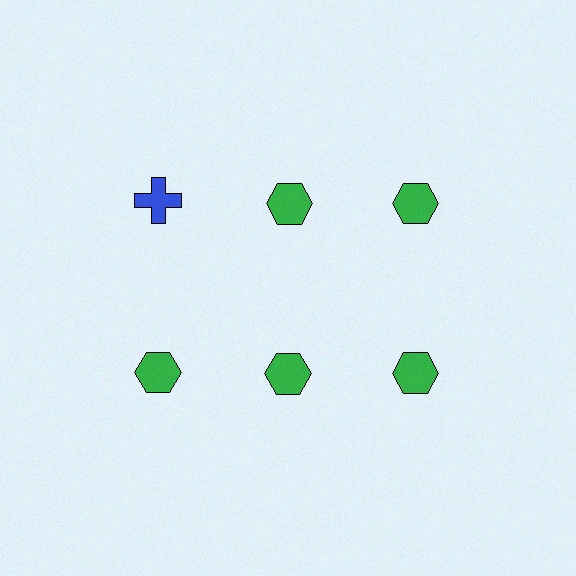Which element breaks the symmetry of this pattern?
The blue cross in the top row, leftmost column breaks the symmetry. All other shapes are green hexagons.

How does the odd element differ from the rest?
It differs in both color (blue instead of green) and shape (cross instead of hexagon).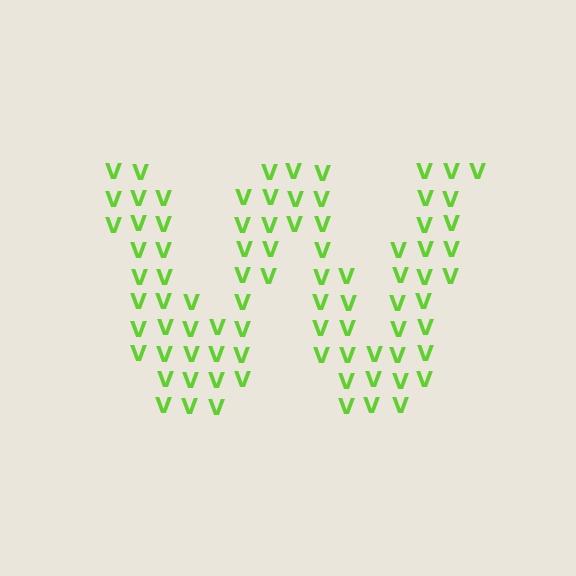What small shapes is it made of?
It is made of small letter V's.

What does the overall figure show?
The overall figure shows the letter W.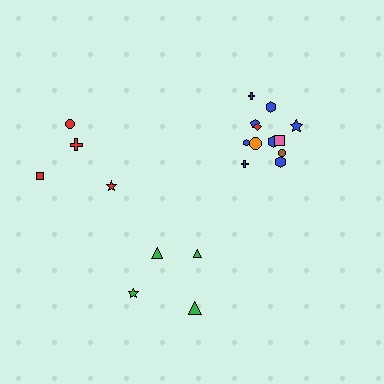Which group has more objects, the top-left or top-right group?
The top-right group.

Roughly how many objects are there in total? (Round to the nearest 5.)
Roughly 20 objects in total.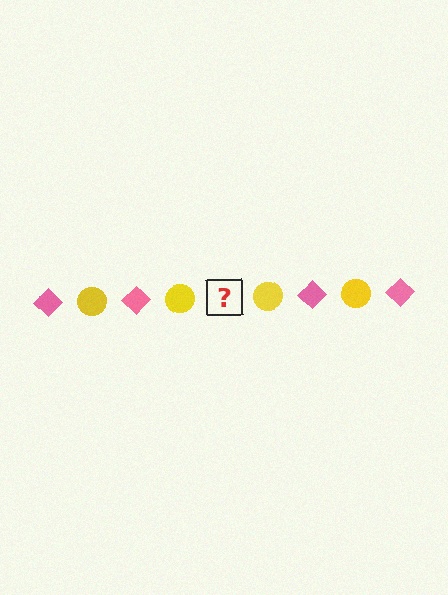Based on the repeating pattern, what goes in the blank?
The blank should be a pink diamond.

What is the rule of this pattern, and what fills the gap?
The rule is that the pattern alternates between pink diamond and yellow circle. The gap should be filled with a pink diamond.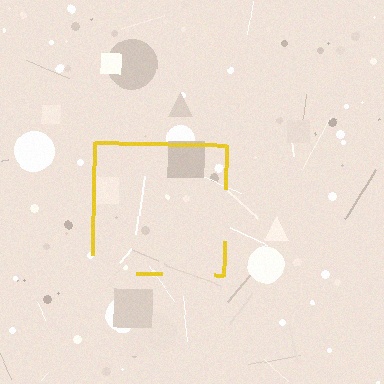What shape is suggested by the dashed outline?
The dashed outline suggests a square.